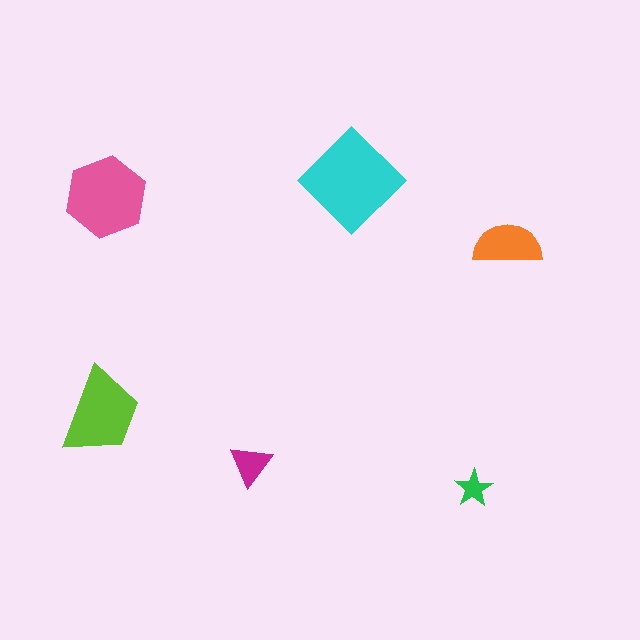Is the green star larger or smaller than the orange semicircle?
Smaller.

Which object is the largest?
The cyan diamond.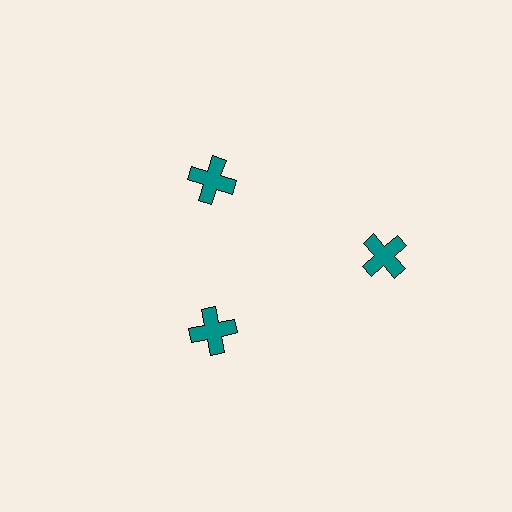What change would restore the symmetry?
The symmetry would be restored by moving it inward, back onto the ring so that all 3 crosses sit at equal angles and equal distance from the center.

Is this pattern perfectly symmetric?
No. The 3 teal crosses are arranged in a ring, but one element near the 3 o'clock position is pushed outward from the center, breaking the 3-fold rotational symmetry.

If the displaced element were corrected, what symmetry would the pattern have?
It would have 3-fold rotational symmetry — the pattern would map onto itself every 120 degrees.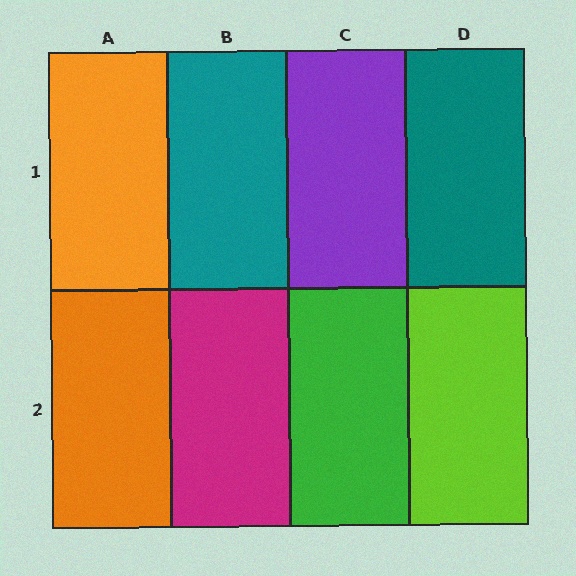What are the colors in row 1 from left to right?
Orange, teal, purple, teal.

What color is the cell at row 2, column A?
Orange.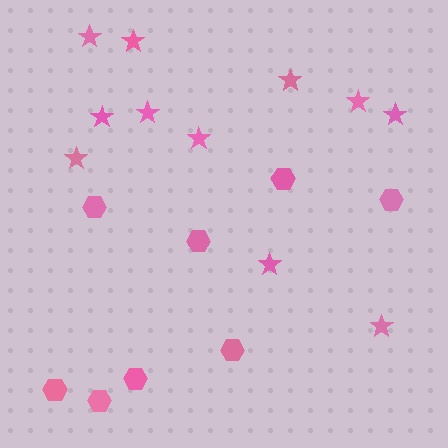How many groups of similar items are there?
There are 2 groups: one group of hexagons (8) and one group of stars (11).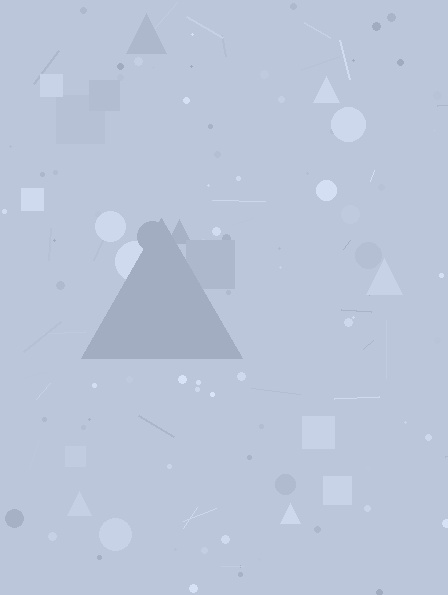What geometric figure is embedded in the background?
A triangle is embedded in the background.